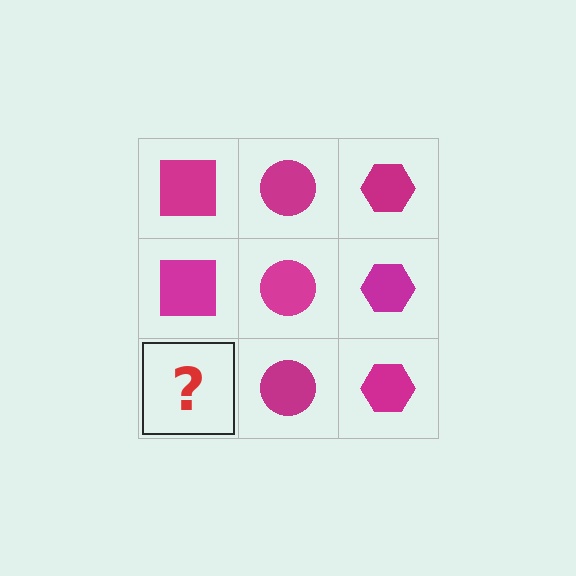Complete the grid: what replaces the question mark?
The question mark should be replaced with a magenta square.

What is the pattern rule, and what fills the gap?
The rule is that each column has a consistent shape. The gap should be filled with a magenta square.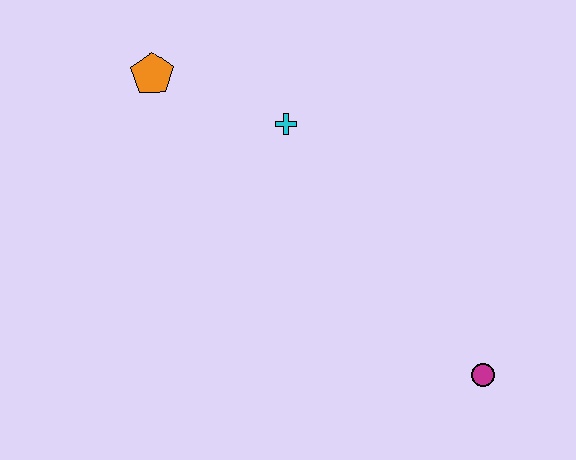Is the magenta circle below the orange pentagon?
Yes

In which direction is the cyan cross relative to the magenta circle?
The cyan cross is above the magenta circle.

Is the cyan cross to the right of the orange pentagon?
Yes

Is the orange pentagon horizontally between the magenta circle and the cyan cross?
No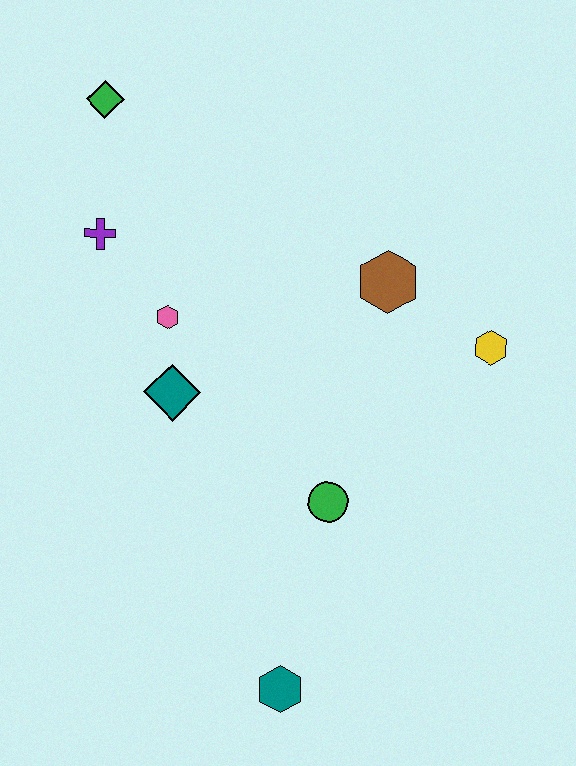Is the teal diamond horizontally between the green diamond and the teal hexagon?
Yes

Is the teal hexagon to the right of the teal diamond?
Yes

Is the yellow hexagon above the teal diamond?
Yes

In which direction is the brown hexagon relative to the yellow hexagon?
The brown hexagon is to the left of the yellow hexagon.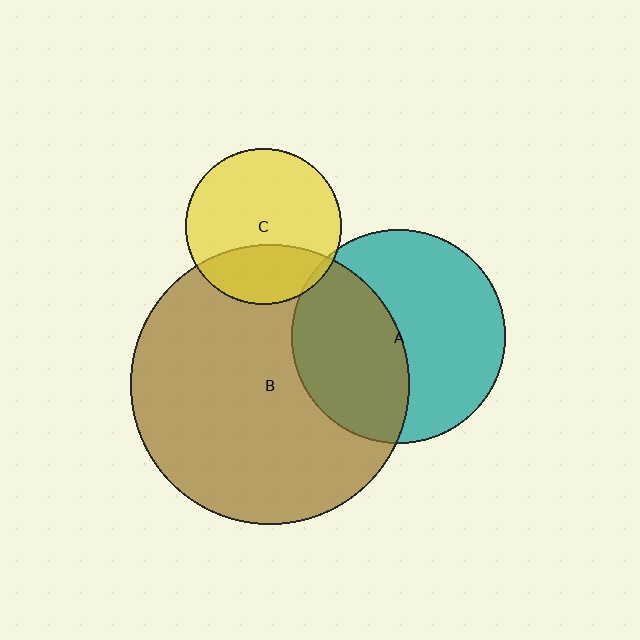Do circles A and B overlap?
Yes.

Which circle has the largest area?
Circle B (brown).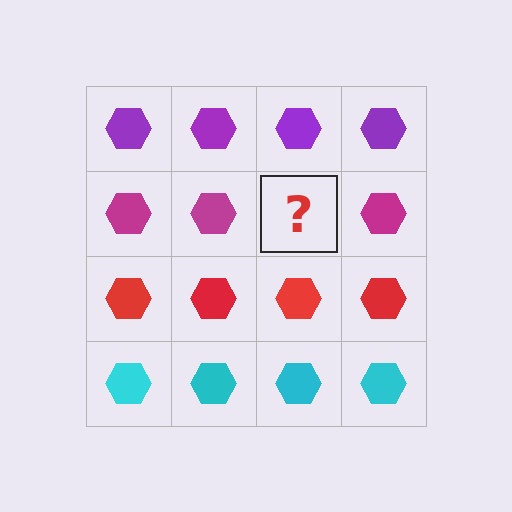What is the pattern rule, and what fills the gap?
The rule is that each row has a consistent color. The gap should be filled with a magenta hexagon.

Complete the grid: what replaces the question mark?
The question mark should be replaced with a magenta hexagon.